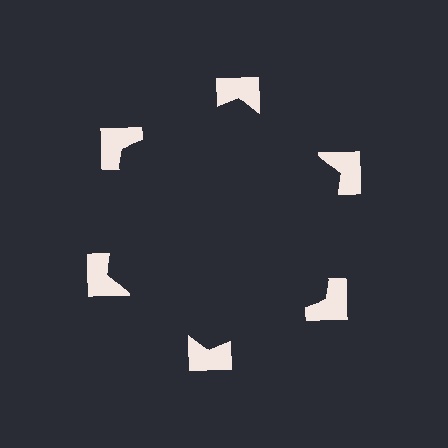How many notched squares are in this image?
There are 6 — one at each vertex of the illusory hexagon.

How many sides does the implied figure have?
6 sides.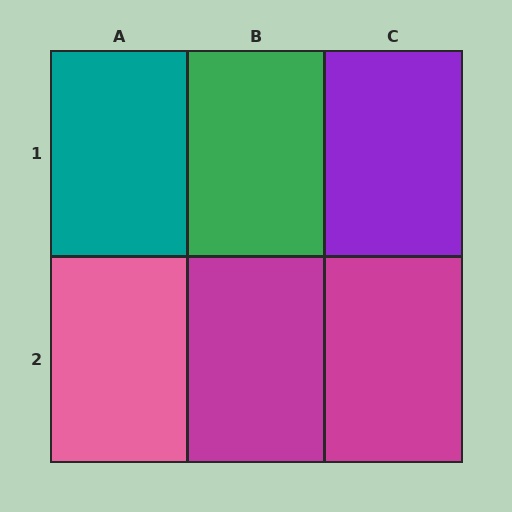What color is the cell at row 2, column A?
Pink.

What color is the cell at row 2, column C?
Magenta.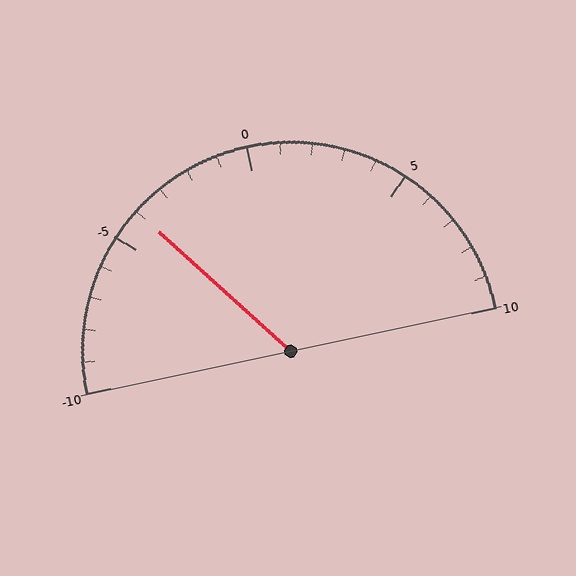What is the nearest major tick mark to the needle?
The nearest major tick mark is -5.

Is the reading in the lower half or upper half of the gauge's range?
The reading is in the lower half of the range (-10 to 10).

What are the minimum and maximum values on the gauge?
The gauge ranges from -10 to 10.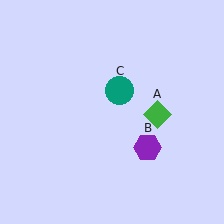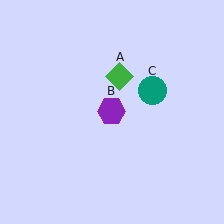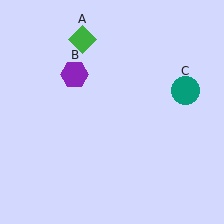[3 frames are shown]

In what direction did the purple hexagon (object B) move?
The purple hexagon (object B) moved up and to the left.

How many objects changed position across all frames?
3 objects changed position: green diamond (object A), purple hexagon (object B), teal circle (object C).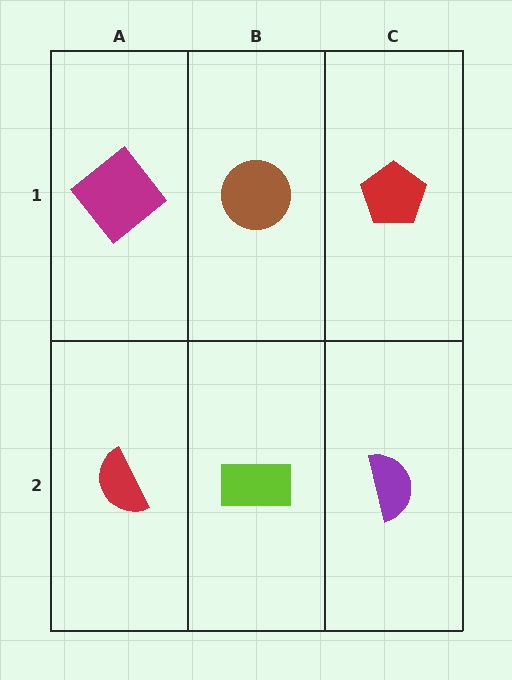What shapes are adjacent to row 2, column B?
A brown circle (row 1, column B), a red semicircle (row 2, column A), a purple semicircle (row 2, column C).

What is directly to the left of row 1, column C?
A brown circle.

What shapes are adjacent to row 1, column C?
A purple semicircle (row 2, column C), a brown circle (row 1, column B).